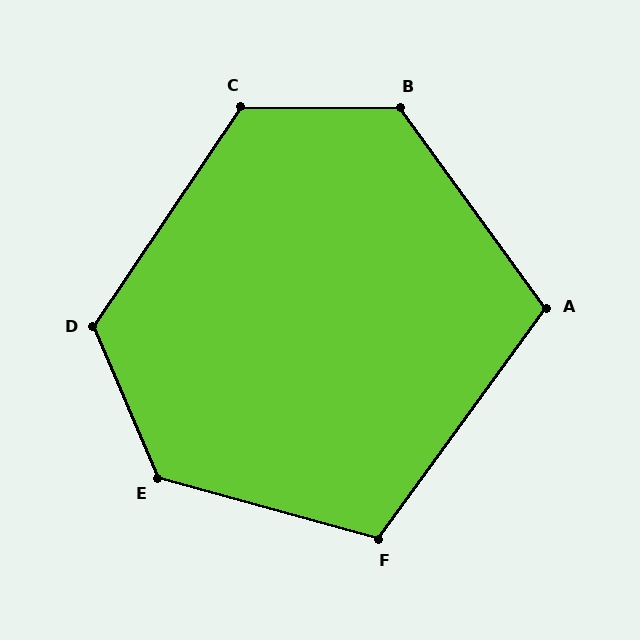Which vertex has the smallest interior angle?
A, at approximately 108 degrees.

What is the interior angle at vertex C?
Approximately 124 degrees (obtuse).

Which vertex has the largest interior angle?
E, at approximately 128 degrees.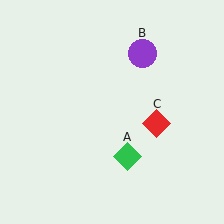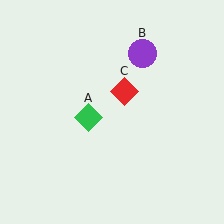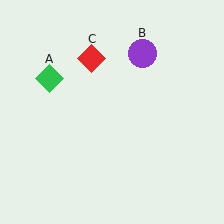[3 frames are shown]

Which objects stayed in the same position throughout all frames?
Purple circle (object B) remained stationary.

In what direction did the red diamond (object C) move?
The red diamond (object C) moved up and to the left.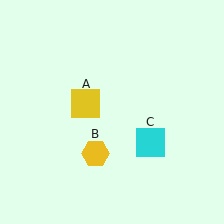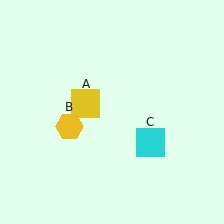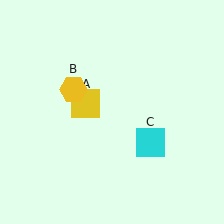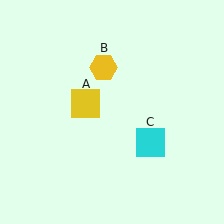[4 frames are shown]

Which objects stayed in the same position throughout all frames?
Yellow square (object A) and cyan square (object C) remained stationary.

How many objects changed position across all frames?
1 object changed position: yellow hexagon (object B).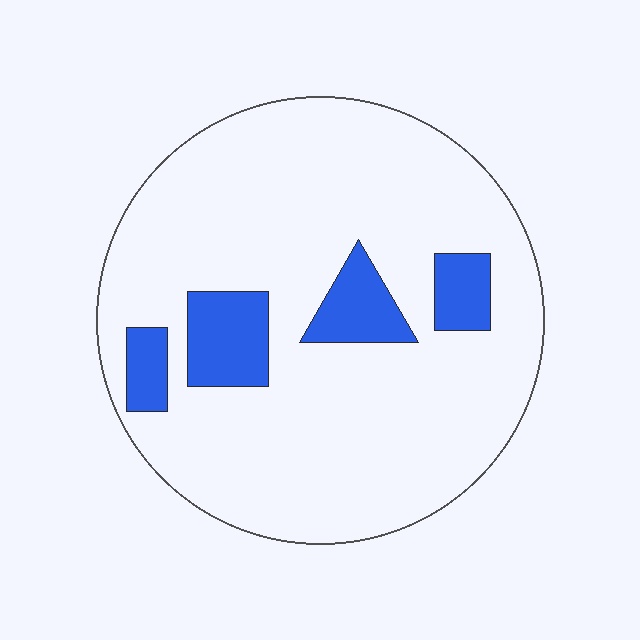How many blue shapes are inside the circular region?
4.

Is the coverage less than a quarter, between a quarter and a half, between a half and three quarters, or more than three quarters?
Less than a quarter.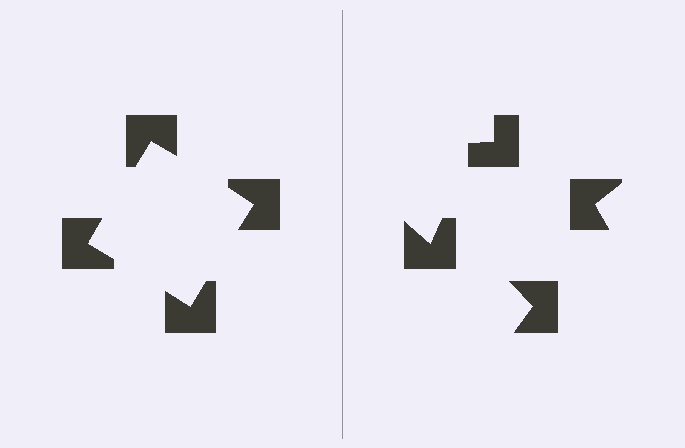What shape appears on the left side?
An illusory square.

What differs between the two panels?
The notched squares are positioned identically on both sides; only the wedge orientations differ. On the left they align to a square; on the right they are misaligned.